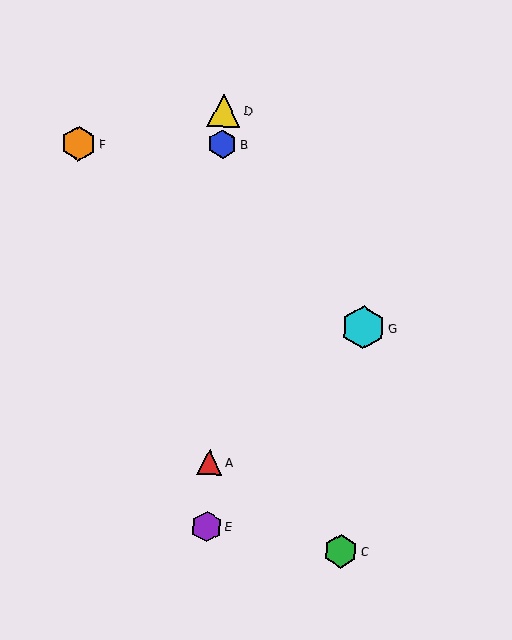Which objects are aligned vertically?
Objects A, B, D, E are aligned vertically.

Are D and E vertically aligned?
Yes, both are at x≈224.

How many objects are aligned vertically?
4 objects (A, B, D, E) are aligned vertically.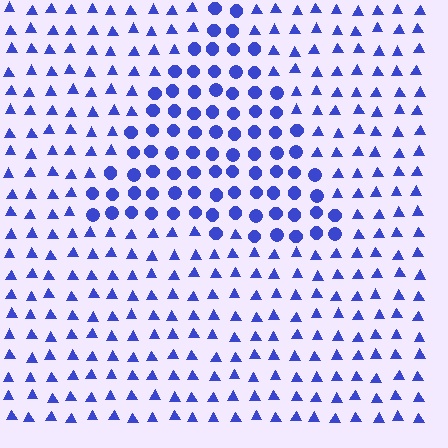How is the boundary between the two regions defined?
The boundary is defined by a change in element shape: circles inside vs. triangles outside. All elements share the same color and spacing.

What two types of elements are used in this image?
The image uses circles inside the triangle region and triangles outside it.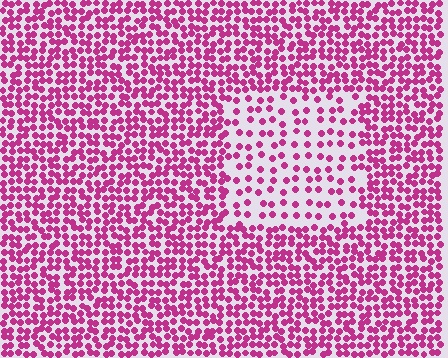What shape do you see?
I see a rectangle.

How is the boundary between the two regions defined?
The boundary is defined by a change in element density (approximately 2.2x ratio). All elements are the same color, size, and shape.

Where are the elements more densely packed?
The elements are more densely packed outside the rectangle boundary.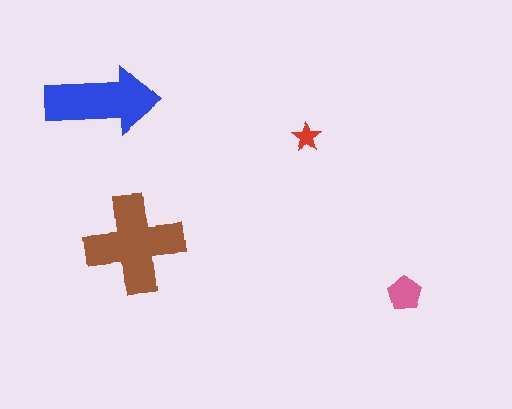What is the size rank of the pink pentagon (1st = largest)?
3rd.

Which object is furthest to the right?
The pink pentagon is rightmost.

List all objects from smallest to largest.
The red star, the pink pentagon, the blue arrow, the brown cross.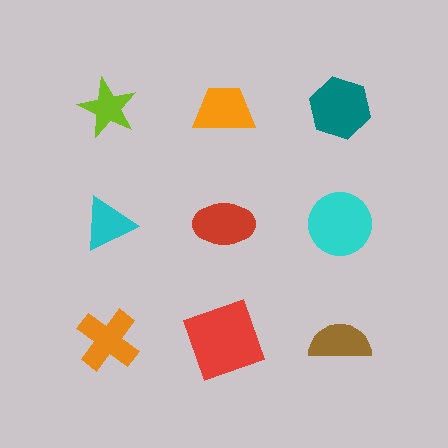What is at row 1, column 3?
A teal hexagon.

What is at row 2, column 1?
A cyan triangle.